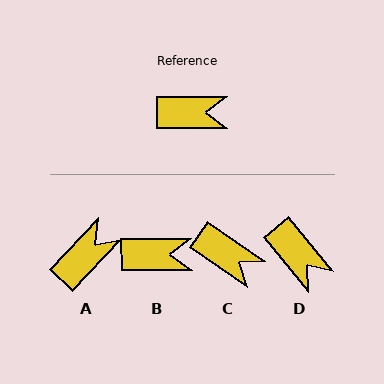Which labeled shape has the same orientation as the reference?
B.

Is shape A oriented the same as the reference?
No, it is off by about 46 degrees.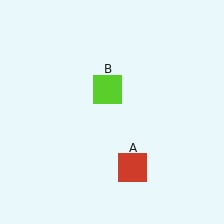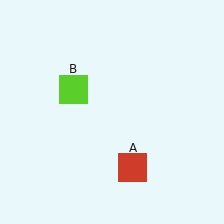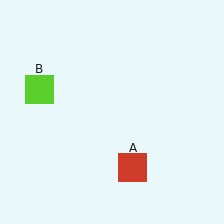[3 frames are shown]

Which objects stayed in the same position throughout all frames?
Red square (object A) remained stationary.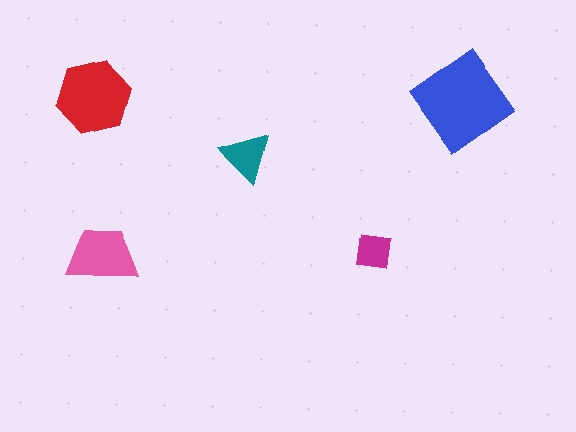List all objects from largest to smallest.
The blue diamond, the red hexagon, the pink trapezoid, the teal triangle, the magenta square.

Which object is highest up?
The blue diamond is topmost.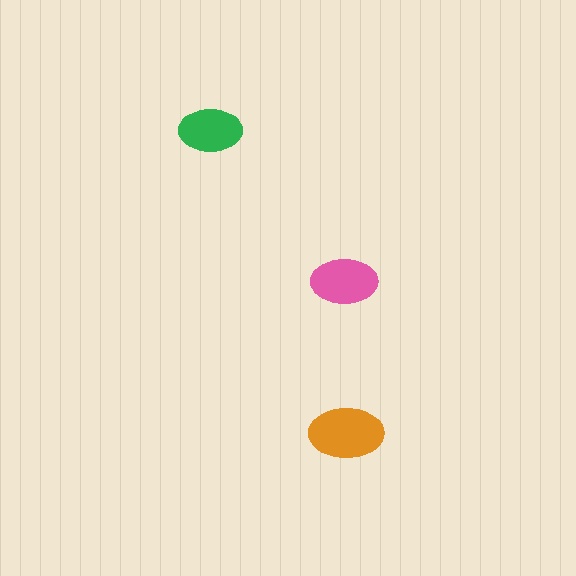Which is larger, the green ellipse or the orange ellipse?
The orange one.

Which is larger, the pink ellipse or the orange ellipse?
The orange one.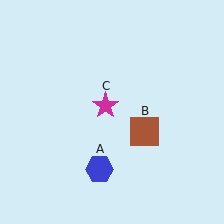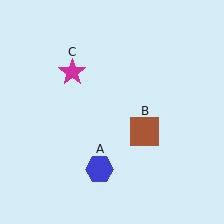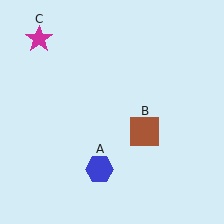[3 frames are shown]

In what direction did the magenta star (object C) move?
The magenta star (object C) moved up and to the left.